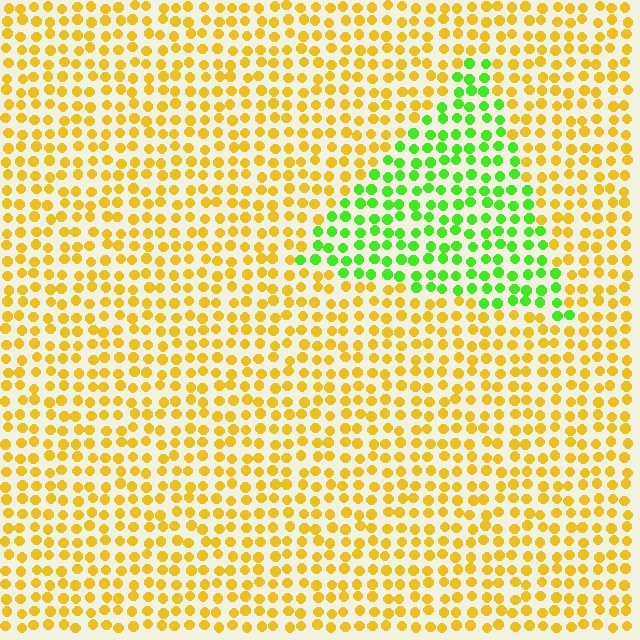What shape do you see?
I see a triangle.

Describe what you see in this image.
The image is filled with small yellow elements in a uniform arrangement. A triangle-shaped region is visible where the elements are tinted to a slightly different hue, forming a subtle color boundary.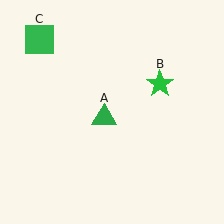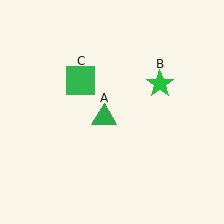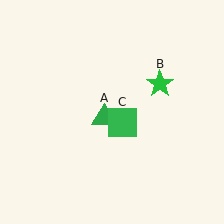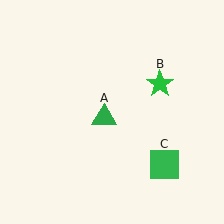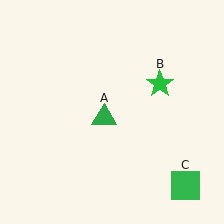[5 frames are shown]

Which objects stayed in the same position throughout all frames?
Green triangle (object A) and green star (object B) remained stationary.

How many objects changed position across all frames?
1 object changed position: green square (object C).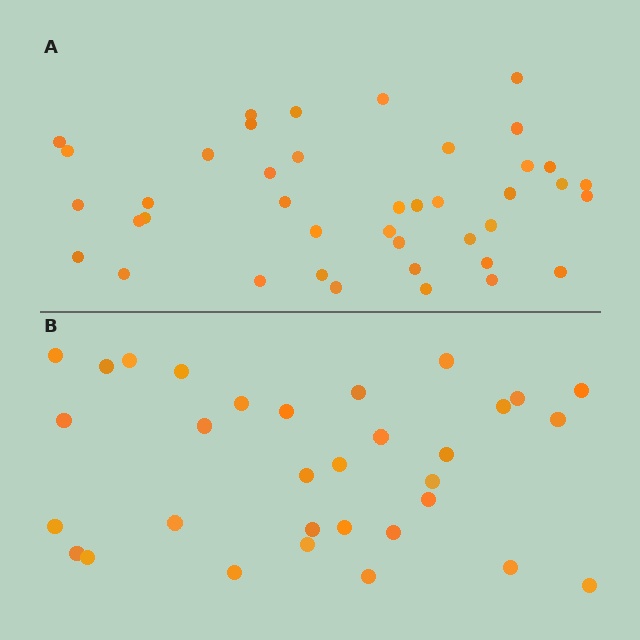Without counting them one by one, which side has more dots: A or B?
Region A (the top region) has more dots.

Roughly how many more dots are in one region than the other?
Region A has roughly 8 or so more dots than region B.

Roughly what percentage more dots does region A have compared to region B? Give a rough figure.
About 30% more.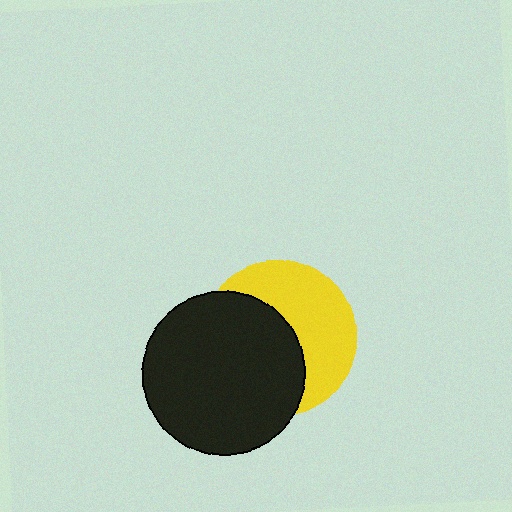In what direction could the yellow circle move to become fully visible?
The yellow circle could move right. That would shift it out from behind the black circle entirely.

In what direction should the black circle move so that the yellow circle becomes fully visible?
The black circle should move left. That is the shortest direction to clear the overlap and leave the yellow circle fully visible.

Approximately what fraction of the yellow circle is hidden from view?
Roughly 52% of the yellow circle is hidden behind the black circle.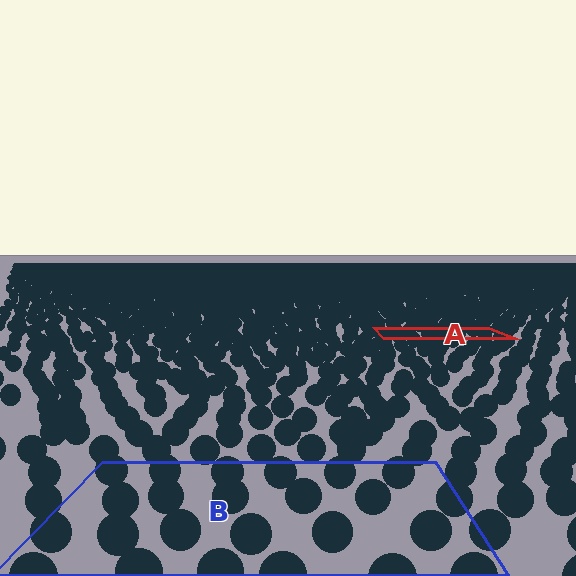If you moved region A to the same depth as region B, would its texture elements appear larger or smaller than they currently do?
They would appear larger. At a closer depth, the same texture elements are projected at a bigger on-screen size.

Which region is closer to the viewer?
Region B is closer. The texture elements there are larger and more spread out.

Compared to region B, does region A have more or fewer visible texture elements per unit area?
Region A has more texture elements per unit area — they are packed more densely because it is farther away.